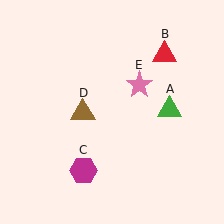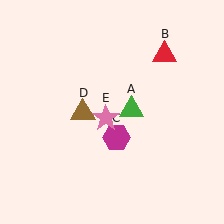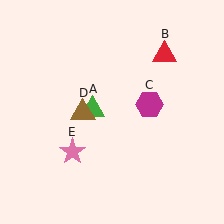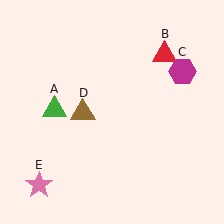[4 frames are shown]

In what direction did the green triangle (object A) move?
The green triangle (object A) moved left.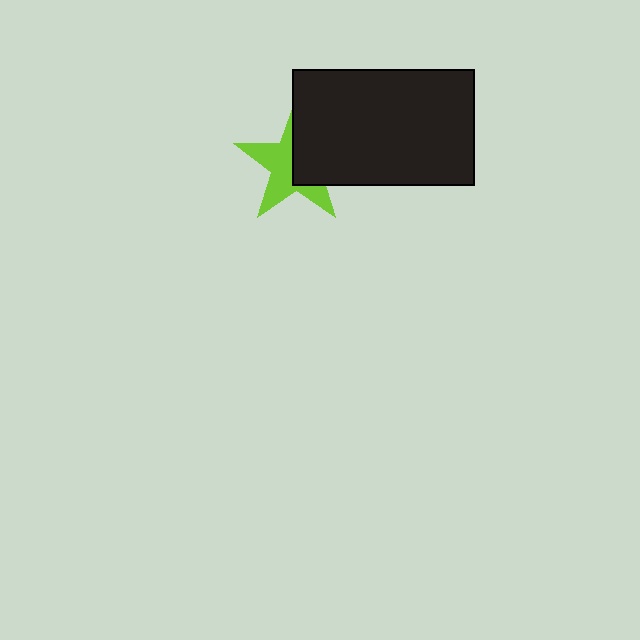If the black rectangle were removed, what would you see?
You would see the complete lime star.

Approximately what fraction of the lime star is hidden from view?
Roughly 46% of the lime star is hidden behind the black rectangle.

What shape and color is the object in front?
The object in front is a black rectangle.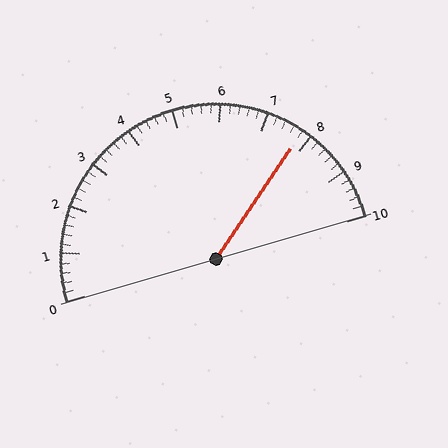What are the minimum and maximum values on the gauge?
The gauge ranges from 0 to 10.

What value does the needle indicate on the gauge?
The needle indicates approximately 7.8.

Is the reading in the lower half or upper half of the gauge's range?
The reading is in the upper half of the range (0 to 10).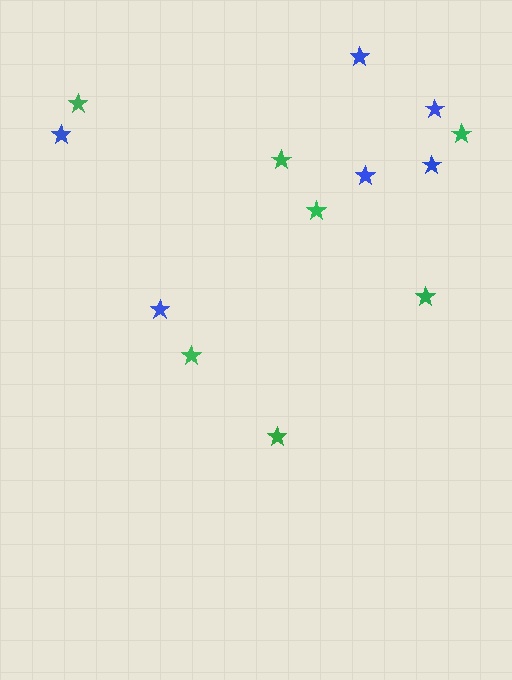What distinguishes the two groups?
There are 2 groups: one group of blue stars (6) and one group of green stars (7).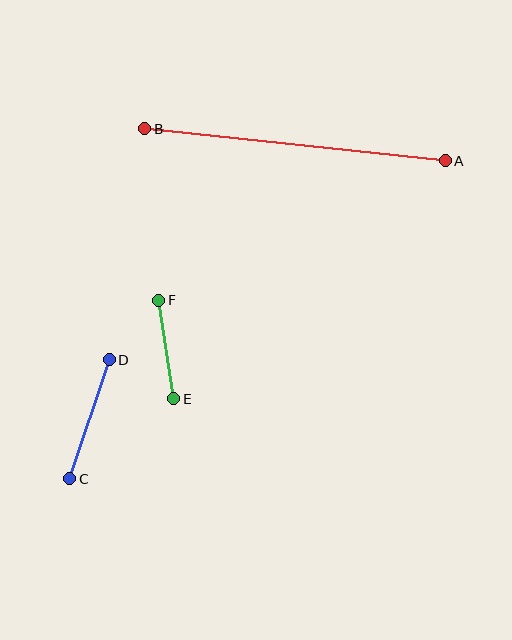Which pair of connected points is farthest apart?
Points A and B are farthest apart.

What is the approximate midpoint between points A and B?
The midpoint is at approximately (295, 145) pixels.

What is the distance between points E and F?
The distance is approximately 99 pixels.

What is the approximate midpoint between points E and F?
The midpoint is at approximately (166, 349) pixels.